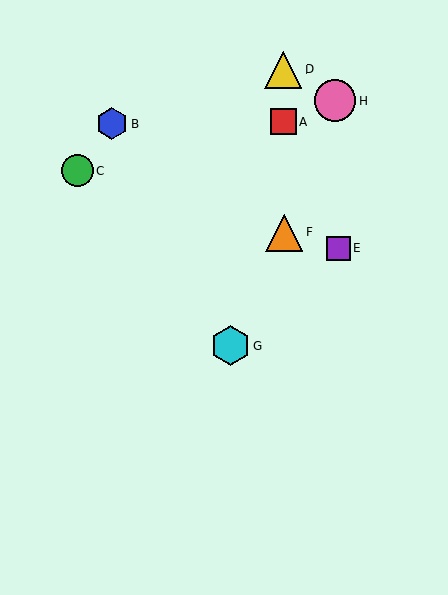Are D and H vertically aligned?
No, D is at x≈283 and H is at x≈335.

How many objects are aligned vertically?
3 objects (A, D, F) are aligned vertically.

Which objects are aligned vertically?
Objects A, D, F are aligned vertically.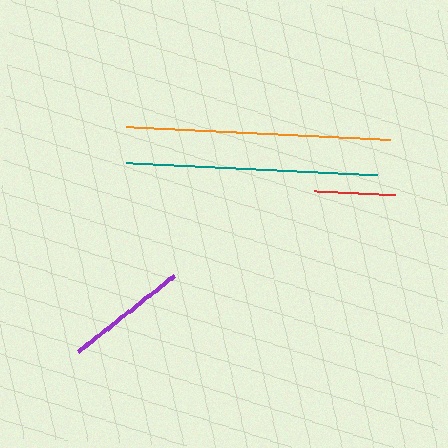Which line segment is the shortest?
The red line is the shortest at approximately 82 pixels.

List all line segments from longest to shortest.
From longest to shortest: orange, teal, purple, red.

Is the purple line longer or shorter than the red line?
The purple line is longer than the red line.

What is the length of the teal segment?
The teal segment is approximately 251 pixels long.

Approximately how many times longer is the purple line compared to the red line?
The purple line is approximately 1.5 times the length of the red line.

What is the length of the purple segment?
The purple segment is approximately 123 pixels long.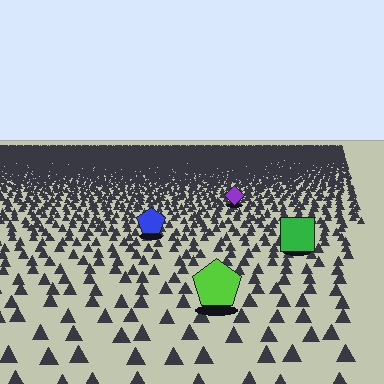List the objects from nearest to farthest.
From nearest to farthest: the lime pentagon, the green square, the blue pentagon, the purple diamond.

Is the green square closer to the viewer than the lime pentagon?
No. The lime pentagon is closer — you can tell from the texture gradient: the ground texture is coarser near it.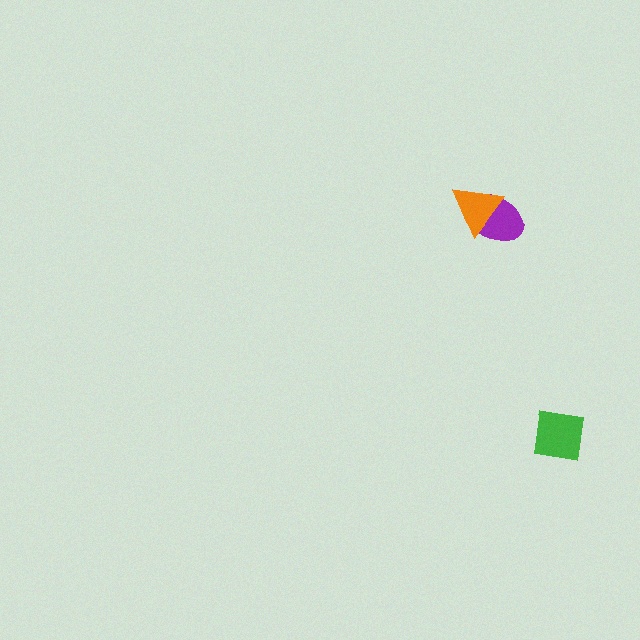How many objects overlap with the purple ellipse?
1 object overlaps with the purple ellipse.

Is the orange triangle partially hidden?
No, no other shape covers it.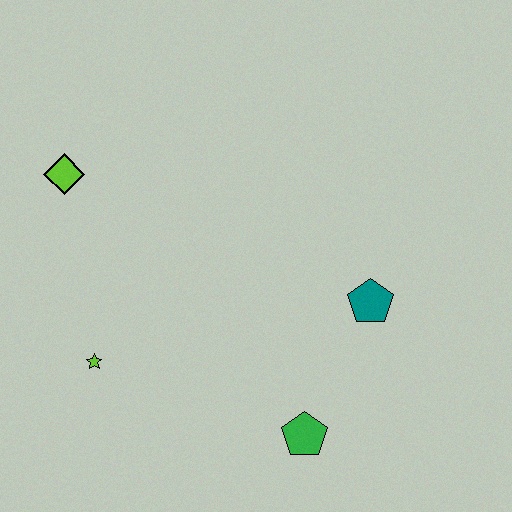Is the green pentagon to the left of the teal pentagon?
Yes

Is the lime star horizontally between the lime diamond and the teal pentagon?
Yes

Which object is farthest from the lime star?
The teal pentagon is farthest from the lime star.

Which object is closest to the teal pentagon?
The green pentagon is closest to the teal pentagon.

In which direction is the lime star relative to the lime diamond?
The lime star is below the lime diamond.